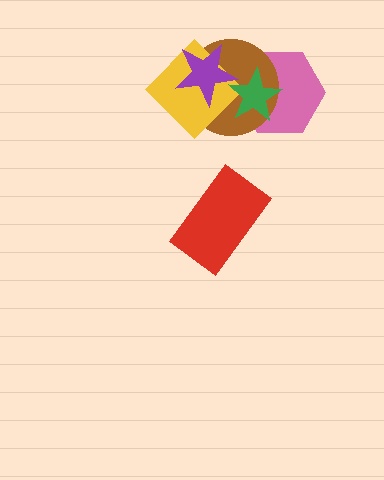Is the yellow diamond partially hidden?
Yes, it is partially covered by another shape.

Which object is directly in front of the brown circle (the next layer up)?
The yellow diamond is directly in front of the brown circle.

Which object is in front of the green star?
The purple star is in front of the green star.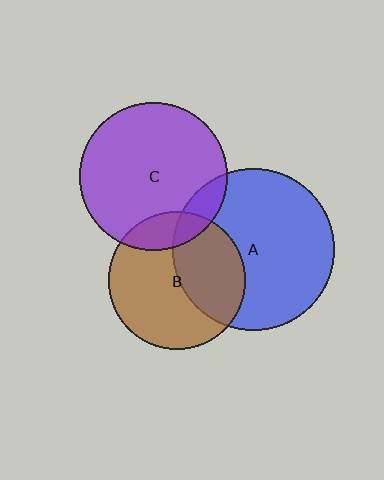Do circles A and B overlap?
Yes.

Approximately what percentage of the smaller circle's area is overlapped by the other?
Approximately 40%.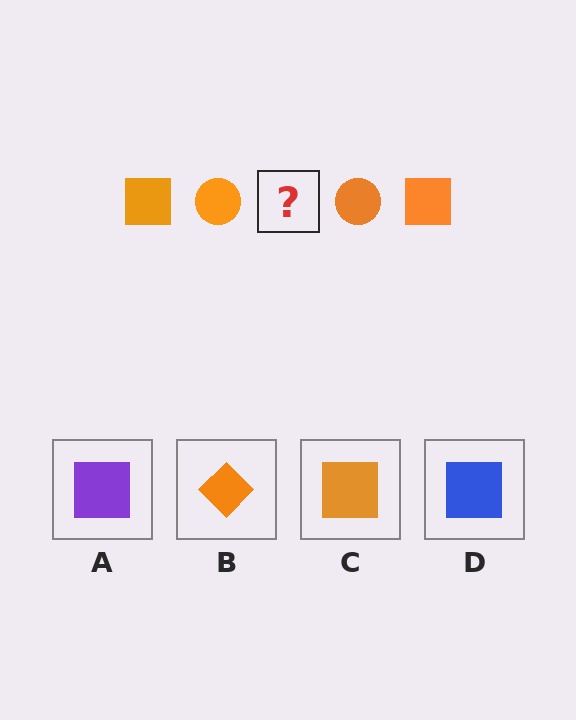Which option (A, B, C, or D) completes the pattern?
C.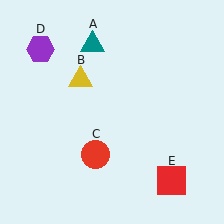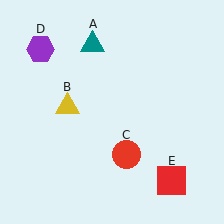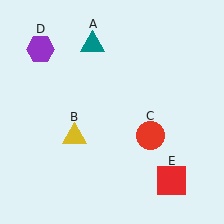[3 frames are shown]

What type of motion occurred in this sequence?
The yellow triangle (object B), red circle (object C) rotated counterclockwise around the center of the scene.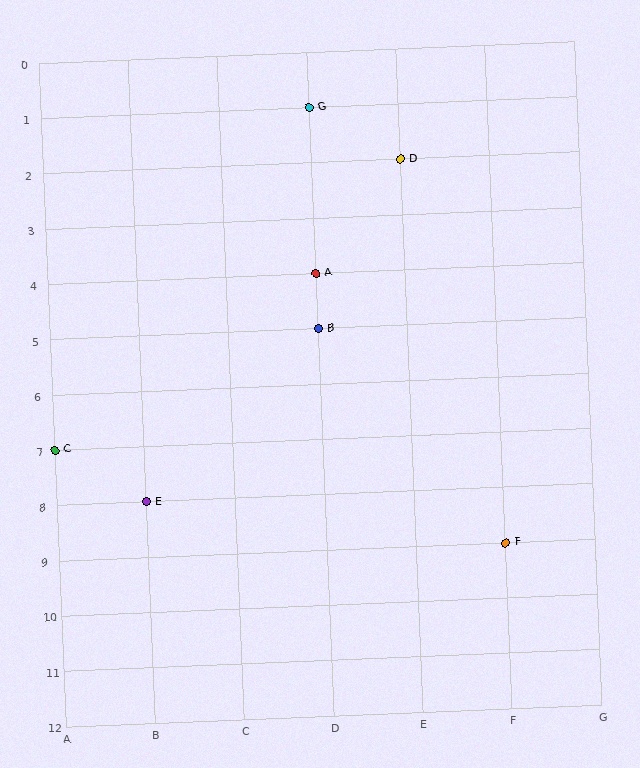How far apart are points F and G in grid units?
Points F and G are 2 columns and 8 rows apart (about 8.2 grid units diagonally).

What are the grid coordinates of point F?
Point F is at grid coordinates (F, 9).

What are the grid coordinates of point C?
Point C is at grid coordinates (A, 7).